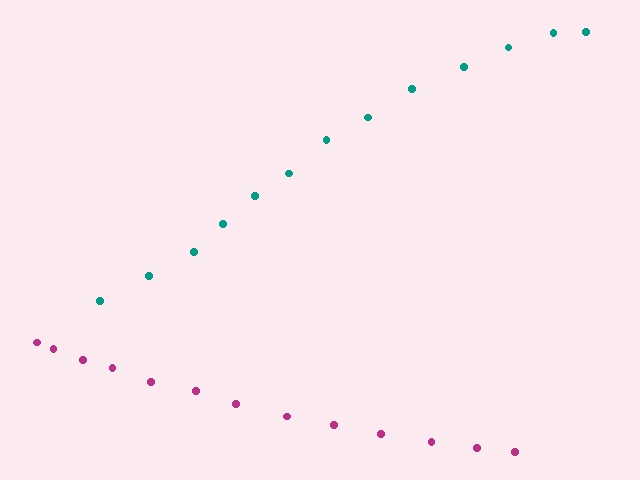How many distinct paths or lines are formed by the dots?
There are 2 distinct paths.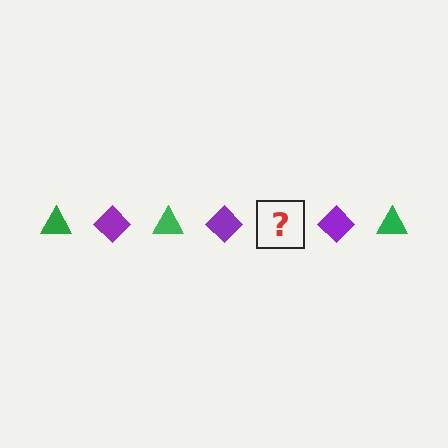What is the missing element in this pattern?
The missing element is a green triangle.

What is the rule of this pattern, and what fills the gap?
The rule is that the pattern alternates between green triangle and purple diamond. The gap should be filled with a green triangle.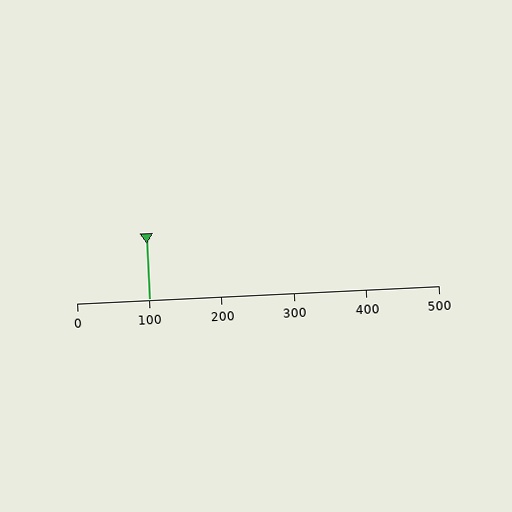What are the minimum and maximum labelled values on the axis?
The axis runs from 0 to 500.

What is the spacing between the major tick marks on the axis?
The major ticks are spaced 100 apart.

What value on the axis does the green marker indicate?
The marker indicates approximately 100.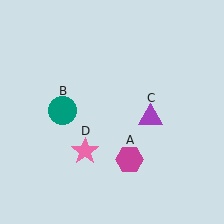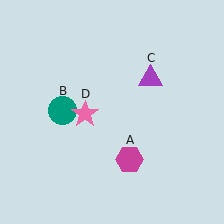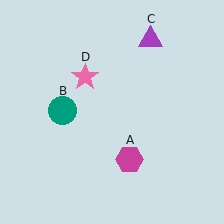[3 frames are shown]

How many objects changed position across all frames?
2 objects changed position: purple triangle (object C), pink star (object D).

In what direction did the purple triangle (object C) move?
The purple triangle (object C) moved up.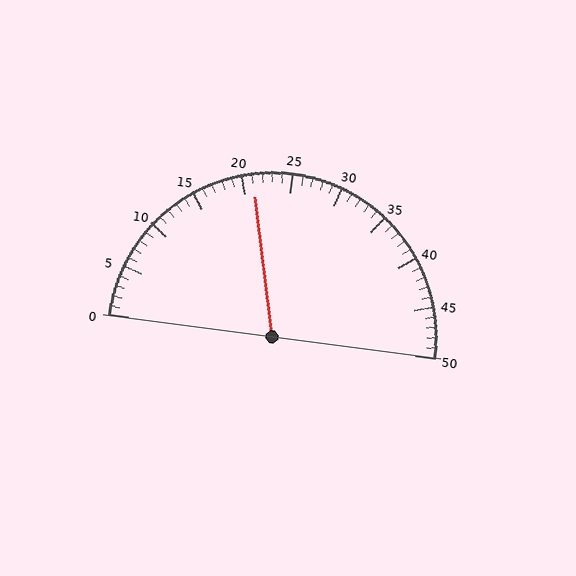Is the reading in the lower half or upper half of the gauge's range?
The reading is in the lower half of the range (0 to 50).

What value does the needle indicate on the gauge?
The needle indicates approximately 21.